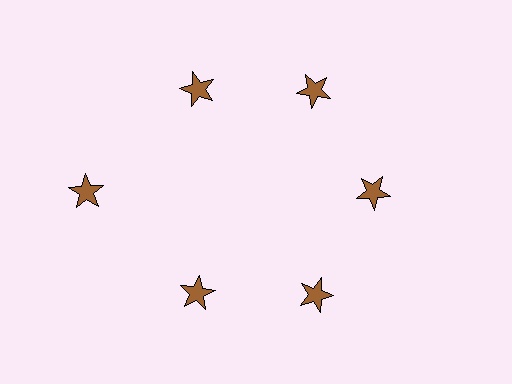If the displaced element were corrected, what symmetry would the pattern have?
It would have 6-fold rotational symmetry — the pattern would map onto itself every 60 degrees.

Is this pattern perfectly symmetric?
No. The 6 brown stars are arranged in a ring, but one element near the 9 o'clock position is pushed outward from the center, breaking the 6-fold rotational symmetry.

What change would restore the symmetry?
The symmetry would be restored by moving it inward, back onto the ring so that all 6 stars sit at equal angles and equal distance from the center.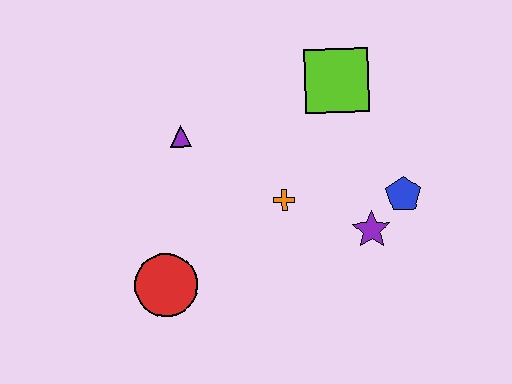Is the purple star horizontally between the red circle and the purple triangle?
No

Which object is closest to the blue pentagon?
The purple star is closest to the blue pentagon.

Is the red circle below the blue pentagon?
Yes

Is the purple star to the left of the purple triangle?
No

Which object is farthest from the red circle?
The lime square is farthest from the red circle.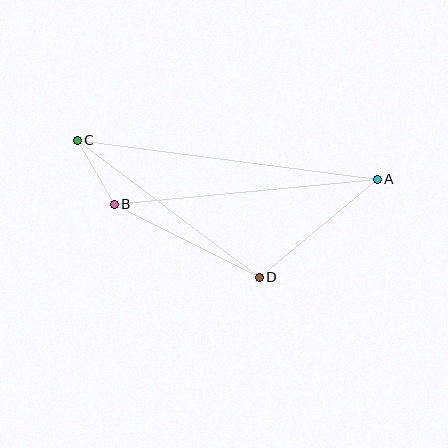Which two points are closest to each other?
Points B and C are closest to each other.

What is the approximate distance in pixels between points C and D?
The distance between C and D is approximately 228 pixels.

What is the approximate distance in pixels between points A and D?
The distance between A and D is approximately 153 pixels.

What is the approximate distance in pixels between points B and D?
The distance between B and D is approximately 163 pixels.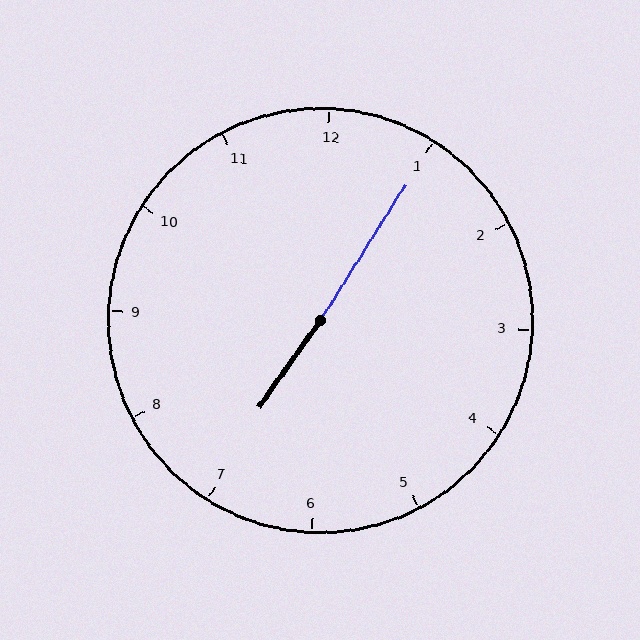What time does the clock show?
7:05.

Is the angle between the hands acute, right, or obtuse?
It is obtuse.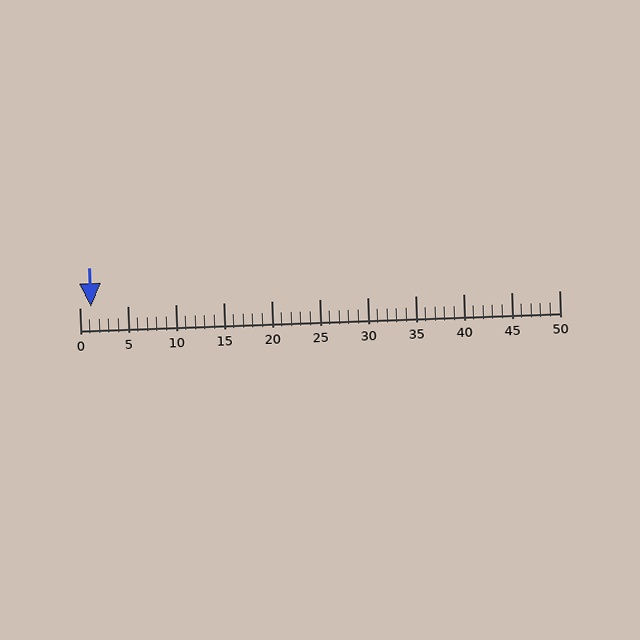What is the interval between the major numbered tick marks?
The major tick marks are spaced 5 units apart.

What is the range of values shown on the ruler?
The ruler shows values from 0 to 50.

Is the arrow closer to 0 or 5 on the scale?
The arrow is closer to 0.